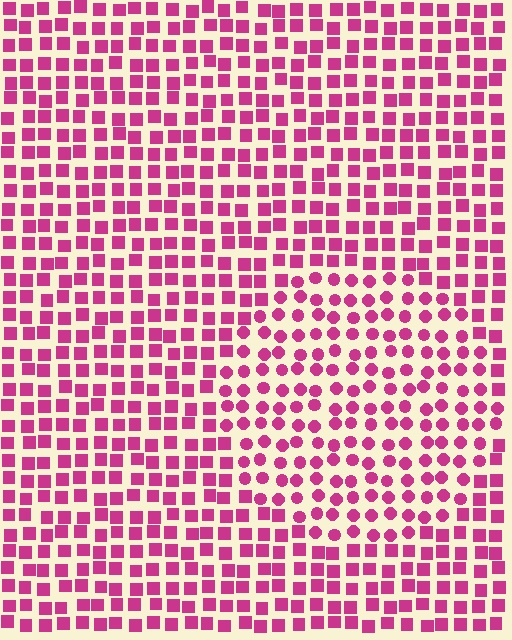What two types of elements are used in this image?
The image uses circles inside the circle region and squares outside it.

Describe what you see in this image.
The image is filled with small magenta elements arranged in a uniform grid. A circle-shaped region contains circles, while the surrounding area contains squares. The boundary is defined purely by the change in element shape.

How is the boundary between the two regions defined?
The boundary is defined by a change in element shape: circles inside vs. squares outside. All elements share the same color and spacing.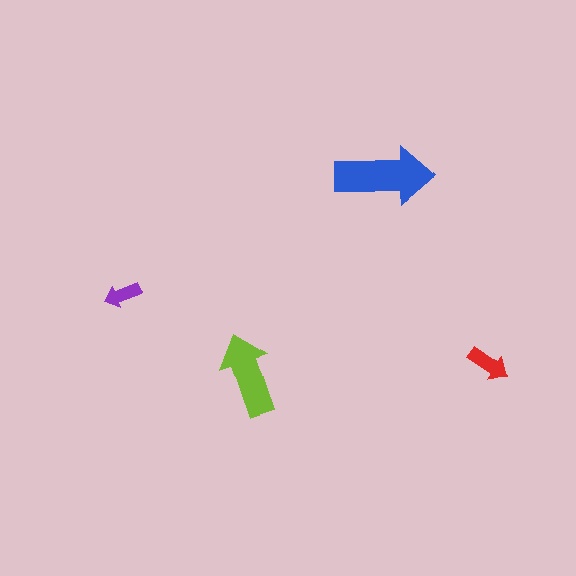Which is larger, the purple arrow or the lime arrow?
The lime one.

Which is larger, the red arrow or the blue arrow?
The blue one.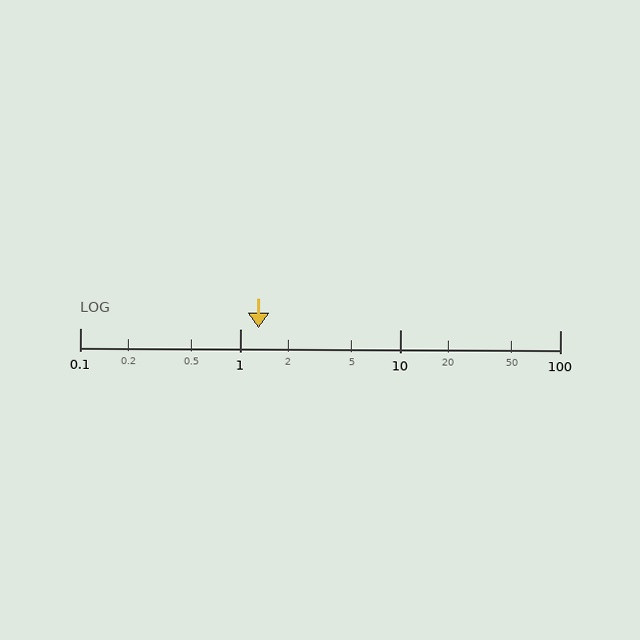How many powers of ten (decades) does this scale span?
The scale spans 3 decades, from 0.1 to 100.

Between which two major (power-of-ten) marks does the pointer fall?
The pointer is between 1 and 10.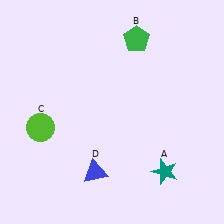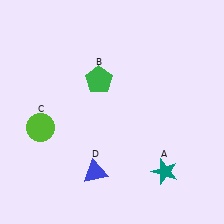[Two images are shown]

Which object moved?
The green pentagon (B) moved down.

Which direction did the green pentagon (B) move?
The green pentagon (B) moved down.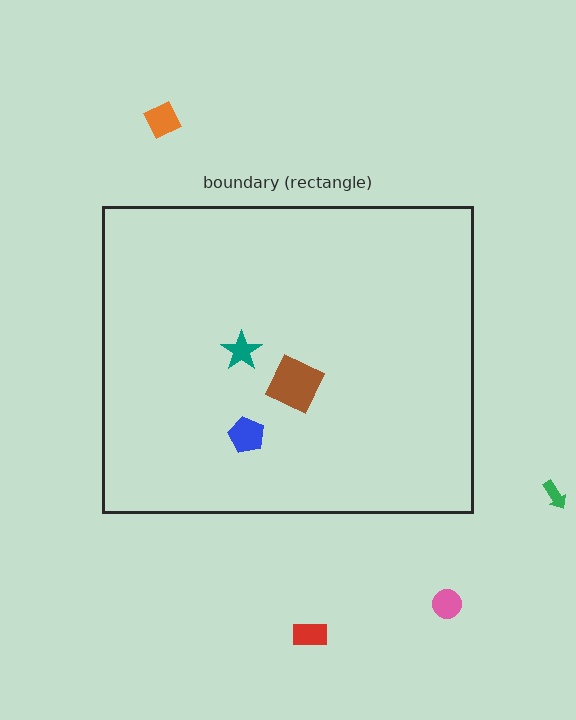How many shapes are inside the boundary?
3 inside, 4 outside.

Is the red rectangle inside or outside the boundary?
Outside.